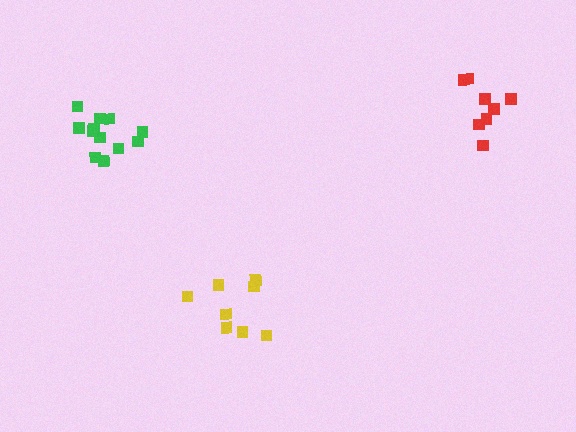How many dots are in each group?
Group 1: 12 dots, Group 2: 8 dots, Group 3: 8 dots (28 total).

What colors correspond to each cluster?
The clusters are colored: green, red, yellow.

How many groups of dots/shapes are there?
There are 3 groups.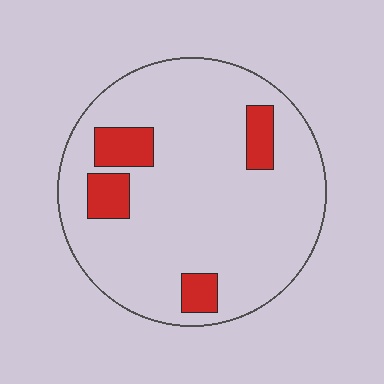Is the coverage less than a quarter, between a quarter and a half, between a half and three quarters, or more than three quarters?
Less than a quarter.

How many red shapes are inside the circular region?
4.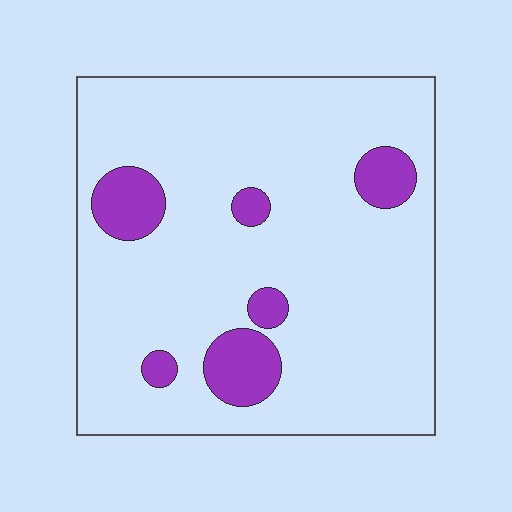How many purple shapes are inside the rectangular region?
6.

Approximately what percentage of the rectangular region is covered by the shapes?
Approximately 10%.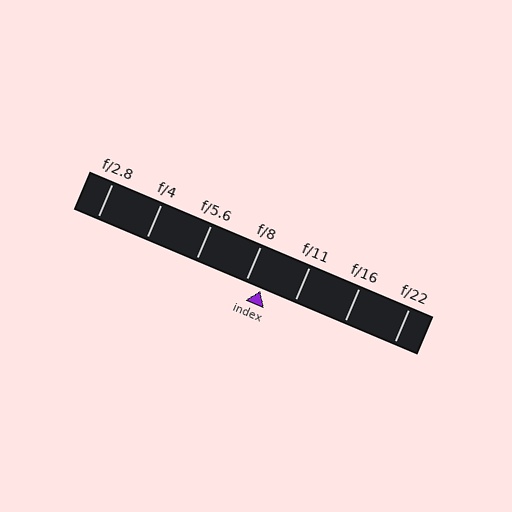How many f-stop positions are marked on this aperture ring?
There are 7 f-stop positions marked.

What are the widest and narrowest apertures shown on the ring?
The widest aperture shown is f/2.8 and the narrowest is f/22.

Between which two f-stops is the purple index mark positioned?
The index mark is between f/8 and f/11.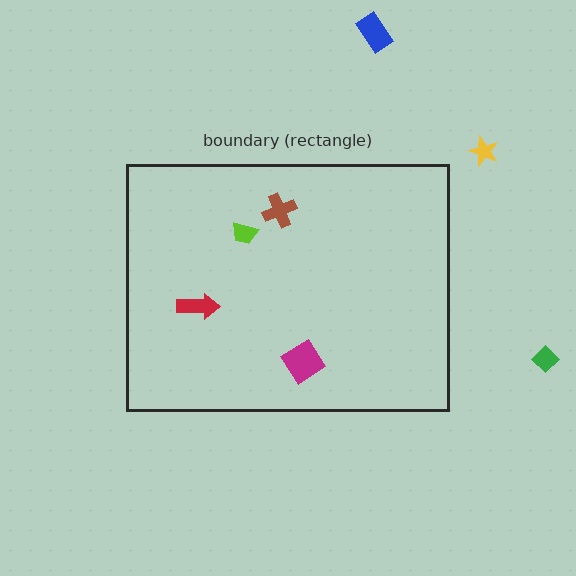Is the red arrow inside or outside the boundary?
Inside.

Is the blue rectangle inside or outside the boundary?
Outside.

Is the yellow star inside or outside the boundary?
Outside.